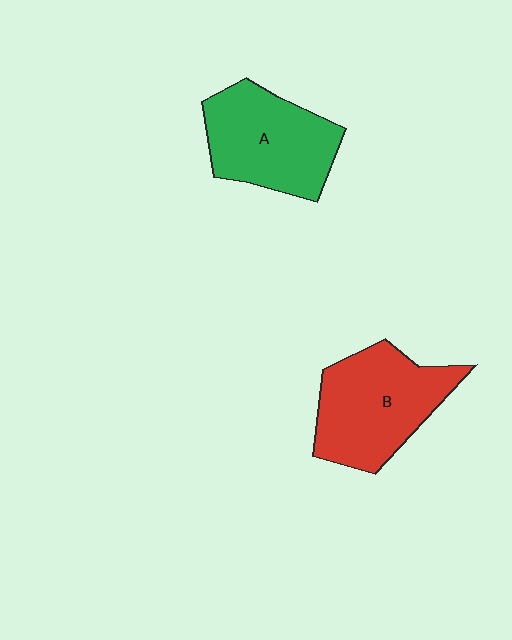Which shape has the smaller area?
Shape A (green).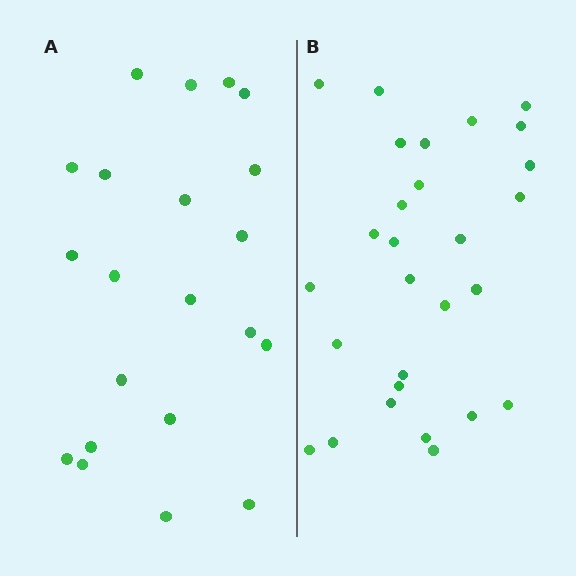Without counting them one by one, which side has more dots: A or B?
Region B (the right region) has more dots.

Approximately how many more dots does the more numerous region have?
Region B has roughly 8 or so more dots than region A.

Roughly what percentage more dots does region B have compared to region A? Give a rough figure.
About 35% more.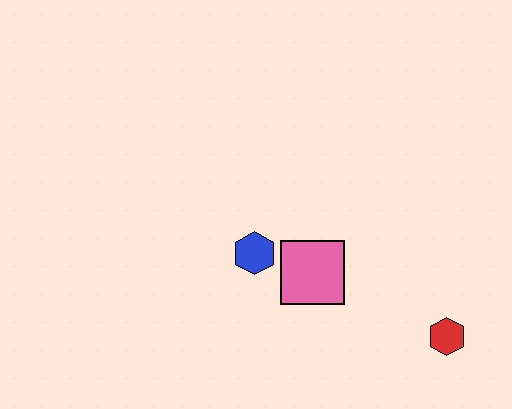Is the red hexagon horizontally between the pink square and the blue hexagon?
No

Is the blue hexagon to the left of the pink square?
Yes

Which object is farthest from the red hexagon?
The blue hexagon is farthest from the red hexagon.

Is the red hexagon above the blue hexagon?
No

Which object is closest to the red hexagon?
The pink square is closest to the red hexagon.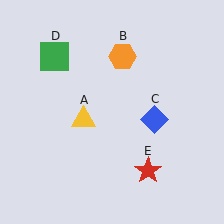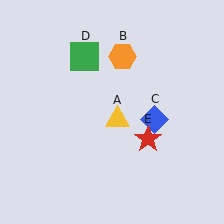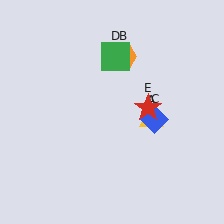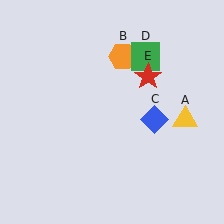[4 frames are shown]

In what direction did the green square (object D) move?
The green square (object D) moved right.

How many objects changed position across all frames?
3 objects changed position: yellow triangle (object A), green square (object D), red star (object E).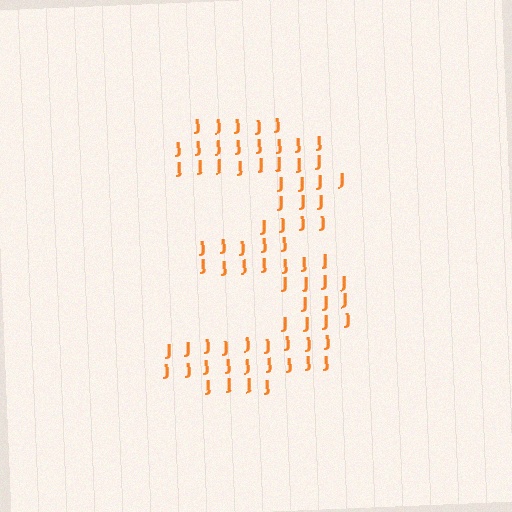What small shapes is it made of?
It is made of small letter J's.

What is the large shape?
The large shape is the digit 3.